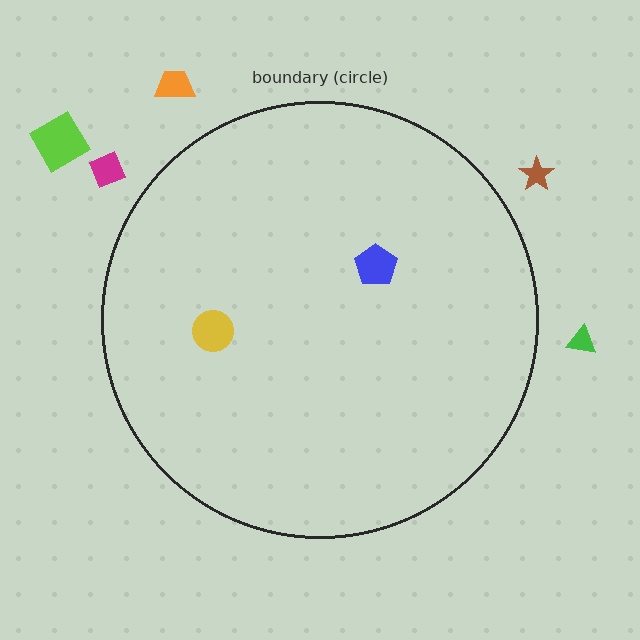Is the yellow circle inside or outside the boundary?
Inside.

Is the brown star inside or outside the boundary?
Outside.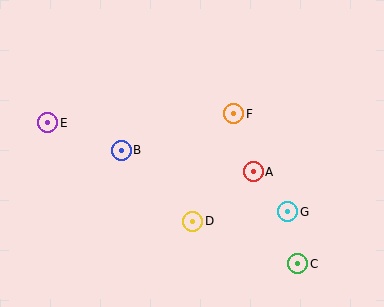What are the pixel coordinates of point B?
Point B is at (121, 150).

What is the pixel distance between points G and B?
The distance between G and B is 177 pixels.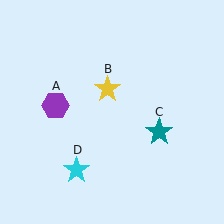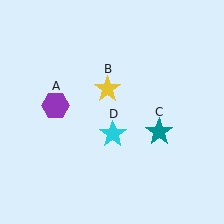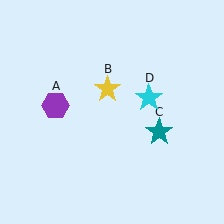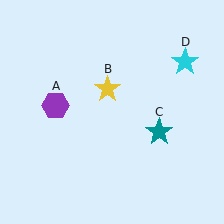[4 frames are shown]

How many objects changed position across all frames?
1 object changed position: cyan star (object D).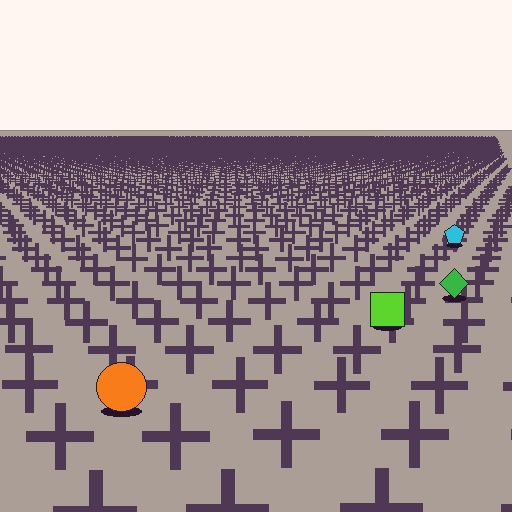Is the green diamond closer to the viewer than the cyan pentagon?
Yes. The green diamond is closer — you can tell from the texture gradient: the ground texture is coarser near it.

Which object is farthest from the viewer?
The cyan pentagon is farthest from the viewer. It appears smaller and the ground texture around it is denser.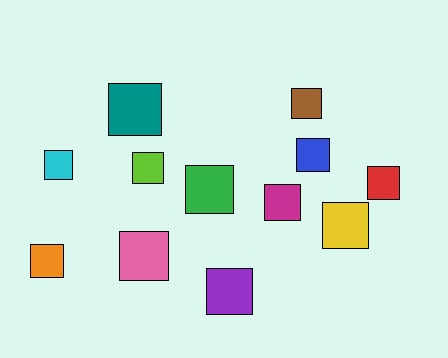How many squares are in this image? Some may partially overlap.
There are 12 squares.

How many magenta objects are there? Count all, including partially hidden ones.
There is 1 magenta object.